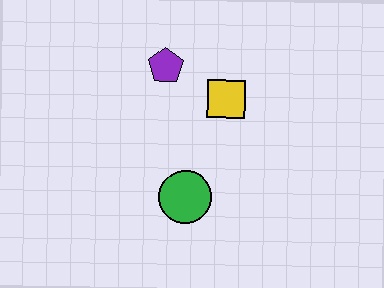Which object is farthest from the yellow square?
The green circle is farthest from the yellow square.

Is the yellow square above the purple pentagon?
No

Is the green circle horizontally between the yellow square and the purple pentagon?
Yes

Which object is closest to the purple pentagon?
The yellow square is closest to the purple pentagon.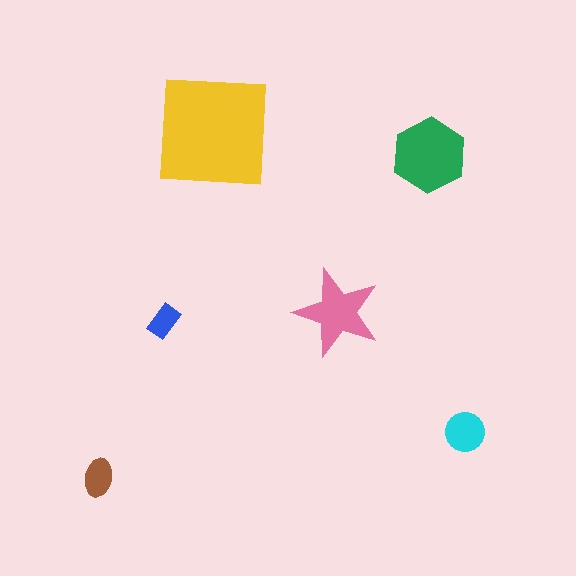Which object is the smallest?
The blue rectangle.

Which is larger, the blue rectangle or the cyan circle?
The cyan circle.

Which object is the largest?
The yellow square.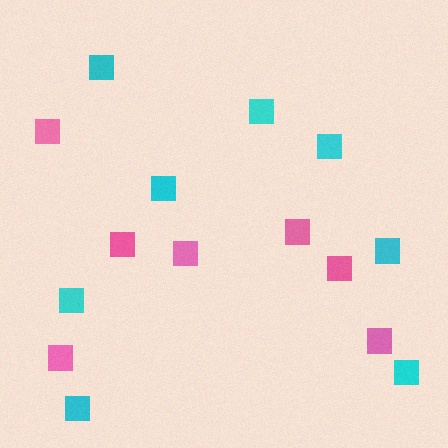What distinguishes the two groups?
There are 2 groups: one group of pink squares (7) and one group of cyan squares (8).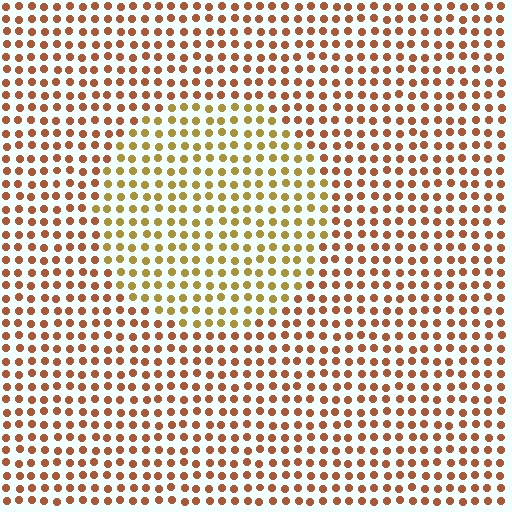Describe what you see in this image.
The image is filled with small brown elements in a uniform arrangement. A circle-shaped region is visible where the elements are tinted to a slightly different hue, forming a subtle color boundary.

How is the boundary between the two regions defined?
The boundary is defined purely by a slight shift in hue (about 32 degrees). Spacing, size, and orientation are identical on both sides.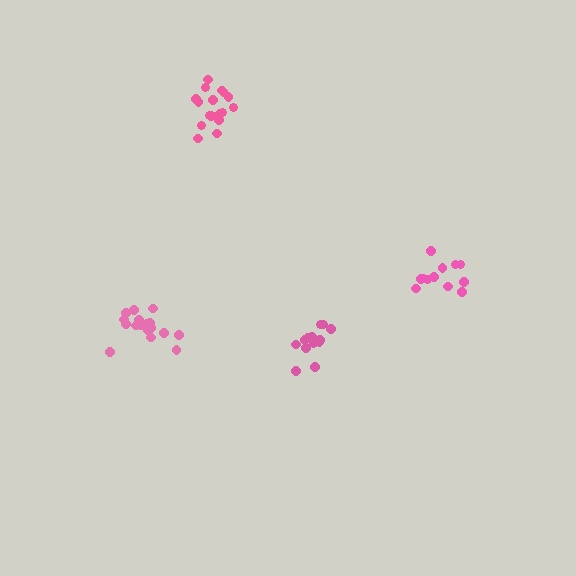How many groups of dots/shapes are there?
There are 4 groups.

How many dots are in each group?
Group 1: 18 dots, Group 2: 18 dots, Group 3: 13 dots, Group 4: 12 dots (61 total).